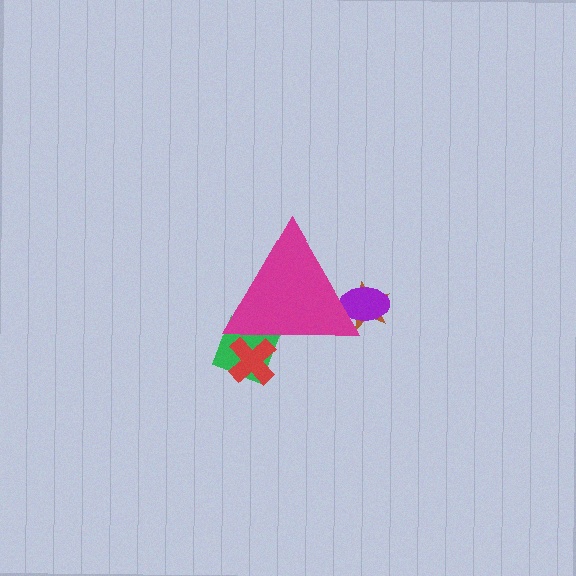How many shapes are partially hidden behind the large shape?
4 shapes are partially hidden.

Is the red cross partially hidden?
Yes, the red cross is partially hidden behind the magenta triangle.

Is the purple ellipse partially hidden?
Yes, the purple ellipse is partially hidden behind the magenta triangle.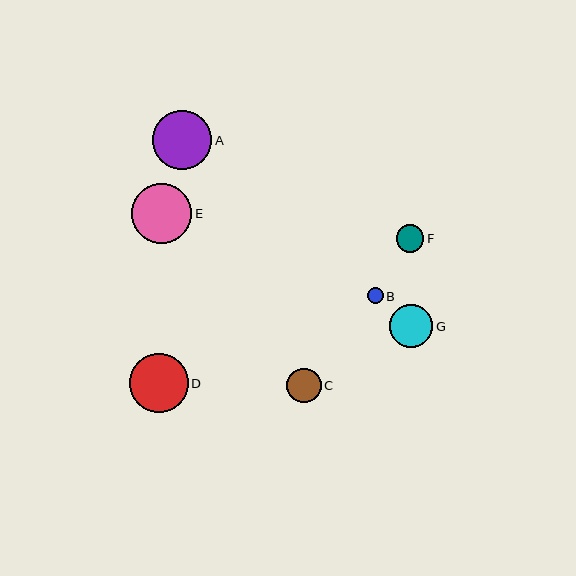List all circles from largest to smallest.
From largest to smallest: E, A, D, G, C, F, B.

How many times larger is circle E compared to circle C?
Circle E is approximately 1.8 times the size of circle C.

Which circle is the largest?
Circle E is the largest with a size of approximately 60 pixels.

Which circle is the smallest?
Circle B is the smallest with a size of approximately 16 pixels.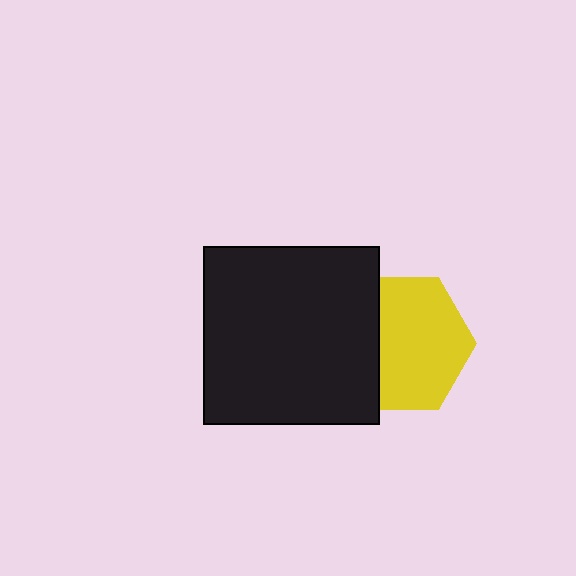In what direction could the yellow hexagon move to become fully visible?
The yellow hexagon could move right. That would shift it out from behind the black rectangle entirely.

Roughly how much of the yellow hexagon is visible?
Most of it is visible (roughly 68%).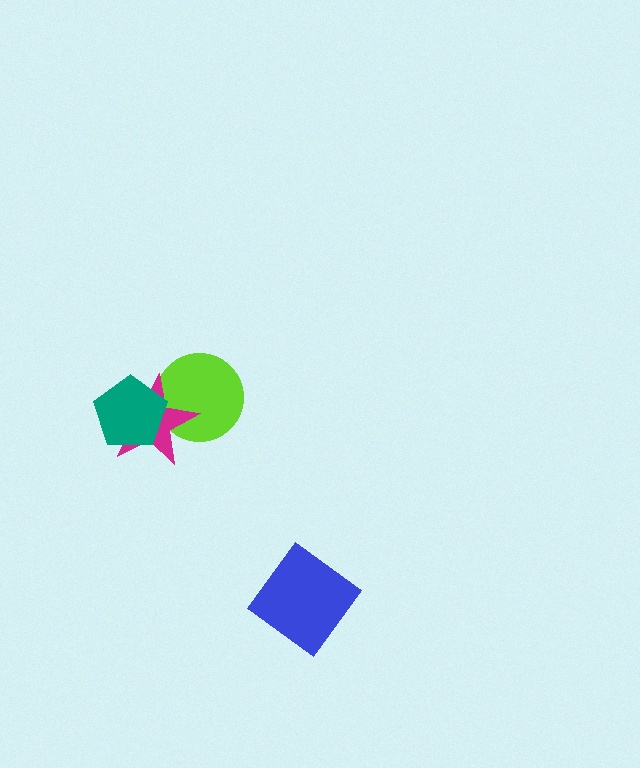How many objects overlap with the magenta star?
2 objects overlap with the magenta star.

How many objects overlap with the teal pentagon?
2 objects overlap with the teal pentagon.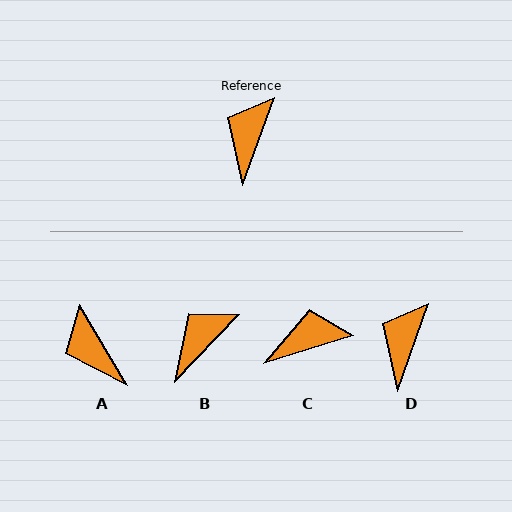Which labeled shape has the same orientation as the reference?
D.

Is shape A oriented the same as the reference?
No, it is off by about 51 degrees.